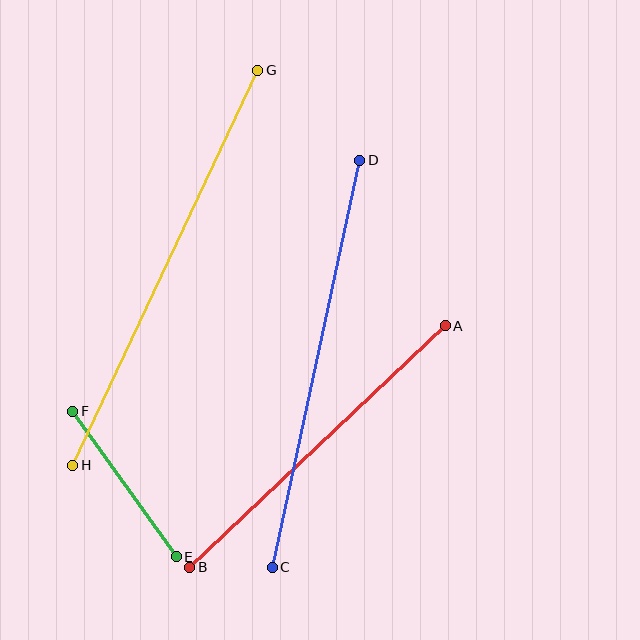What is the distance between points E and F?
The distance is approximately 179 pixels.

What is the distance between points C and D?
The distance is approximately 417 pixels.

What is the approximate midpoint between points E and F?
The midpoint is at approximately (124, 484) pixels.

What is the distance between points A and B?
The distance is approximately 352 pixels.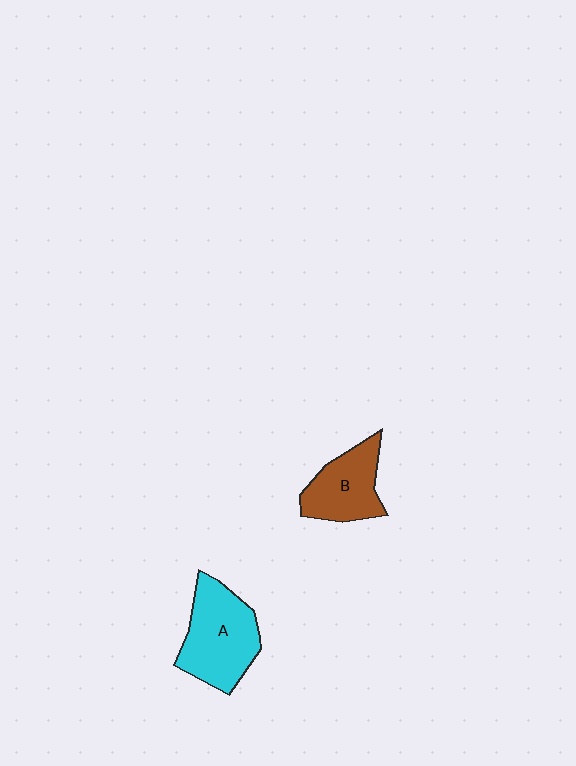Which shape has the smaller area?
Shape B (brown).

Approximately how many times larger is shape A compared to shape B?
Approximately 1.4 times.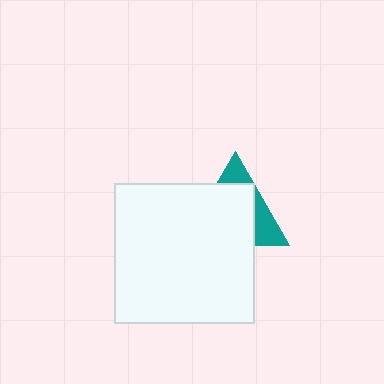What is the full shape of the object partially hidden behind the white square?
The partially hidden object is a teal triangle.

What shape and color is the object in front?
The object in front is a white square.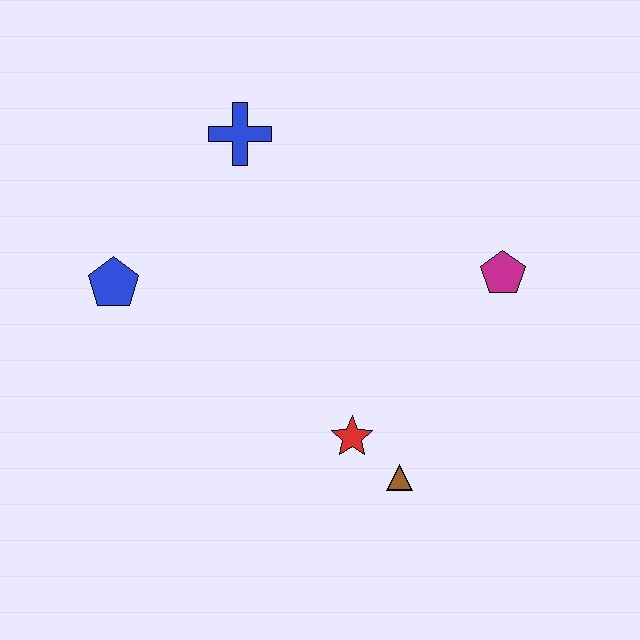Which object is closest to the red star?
The brown triangle is closest to the red star.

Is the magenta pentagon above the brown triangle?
Yes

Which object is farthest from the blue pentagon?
The magenta pentagon is farthest from the blue pentagon.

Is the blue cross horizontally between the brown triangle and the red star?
No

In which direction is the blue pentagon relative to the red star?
The blue pentagon is to the left of the red star.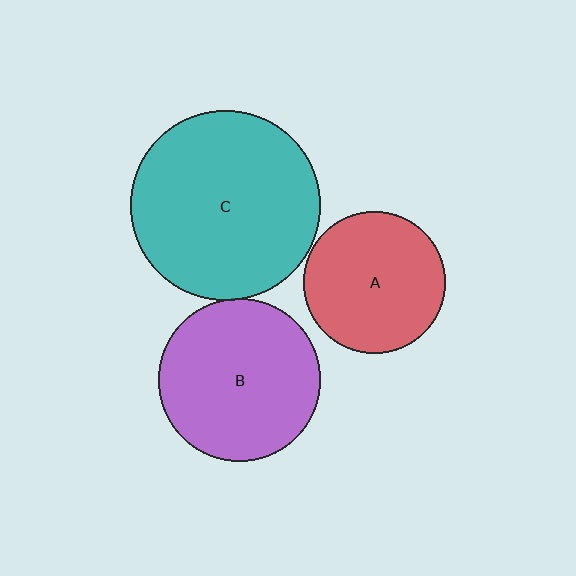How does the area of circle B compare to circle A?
Approximately 1.3 times.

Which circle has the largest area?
Circle C (teal).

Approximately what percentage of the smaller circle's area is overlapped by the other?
Approximately 5%.